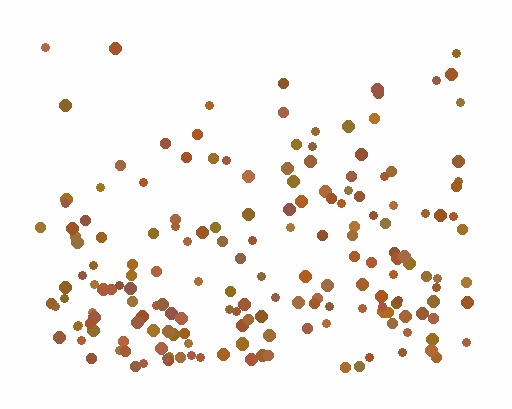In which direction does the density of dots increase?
From top to bottom, with the bottom side densest.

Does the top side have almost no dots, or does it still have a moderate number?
Still a moderate number, just noticeably fewer than the bottom.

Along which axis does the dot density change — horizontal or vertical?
Vertical.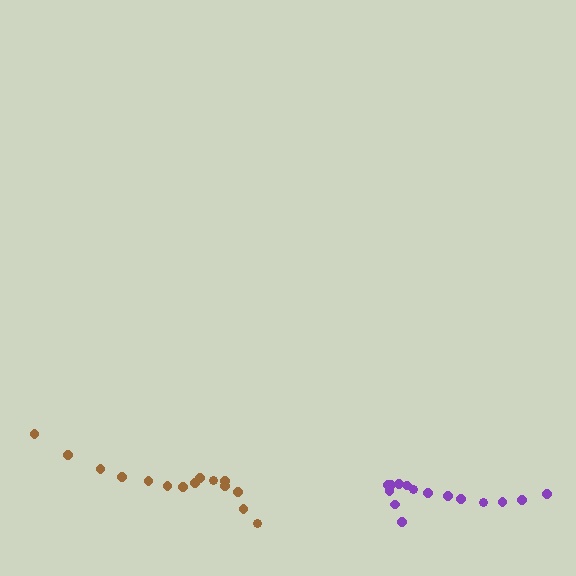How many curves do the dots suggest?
There are 2 distinct paths.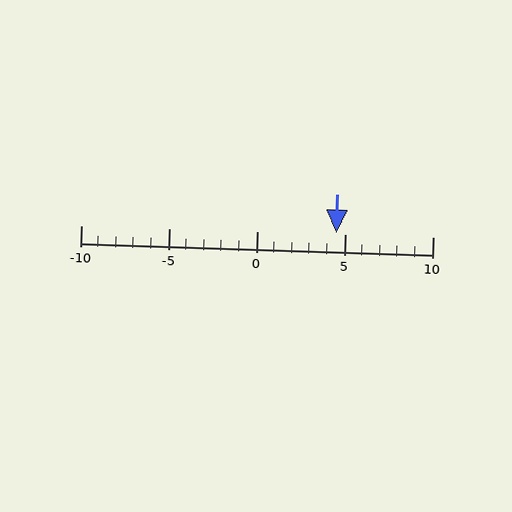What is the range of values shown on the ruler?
The ruler shows values from -10 to 10.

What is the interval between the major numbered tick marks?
The major tick marks are spaced 5 units apart.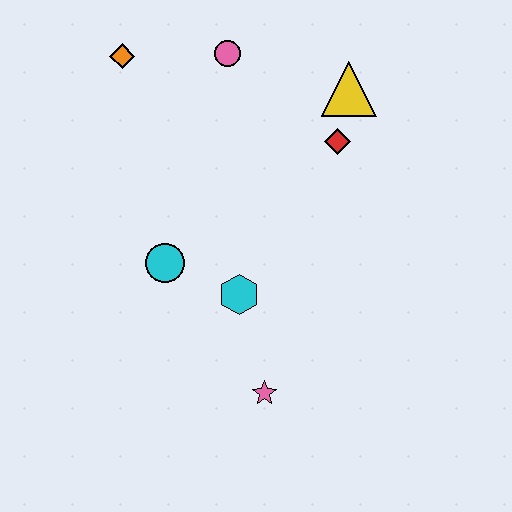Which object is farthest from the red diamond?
The pink star is farthest from the red diamond.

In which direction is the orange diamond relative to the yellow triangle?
The orange diamond is to the left of the yellow triangle.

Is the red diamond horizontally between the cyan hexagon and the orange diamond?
No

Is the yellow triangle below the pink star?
No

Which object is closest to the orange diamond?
The pink circle is closest to the orange diamond.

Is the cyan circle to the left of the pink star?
Yes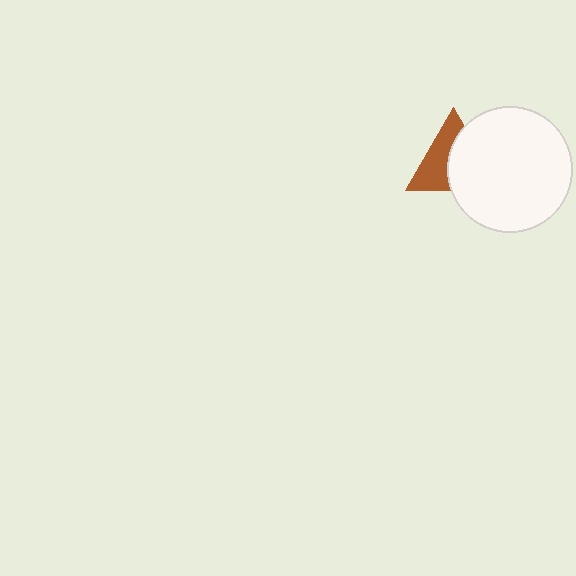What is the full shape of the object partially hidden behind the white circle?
The partially hidden object is a brown triangle.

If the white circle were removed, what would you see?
You would see the complete brown triangle.